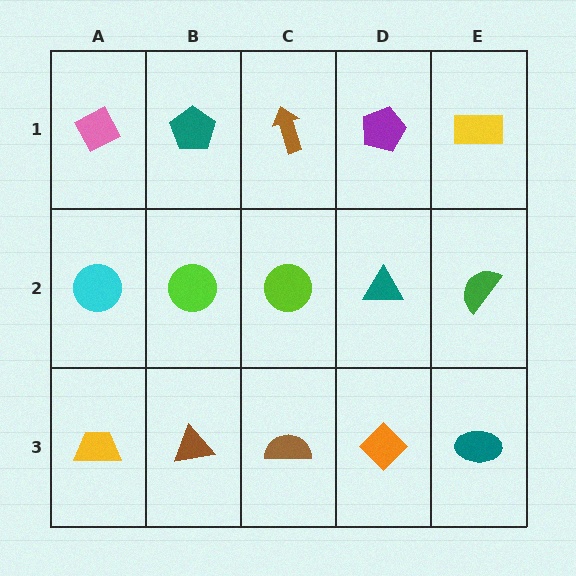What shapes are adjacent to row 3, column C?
A lime circle (row 2, column C), a brown triangle (row 3, column B), an orange diamond (row 3, column D).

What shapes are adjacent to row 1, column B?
A lime circle (row 2, column B), a pink diamond (row 1, column A), a brown arrow (row 1, column C).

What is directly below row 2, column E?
A teal ellipse.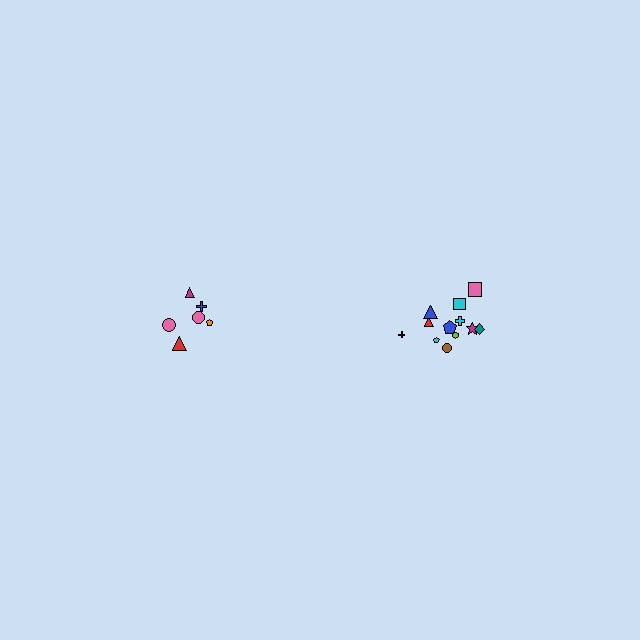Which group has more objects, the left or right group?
The right group.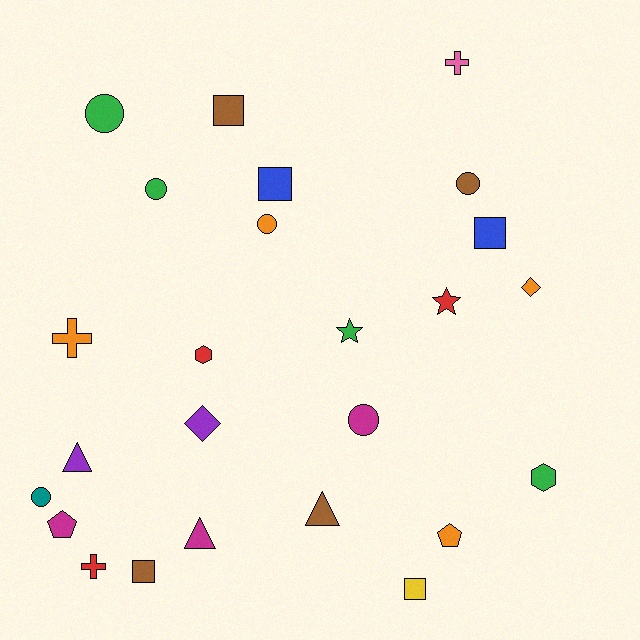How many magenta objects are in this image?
There are 3 magenta objects.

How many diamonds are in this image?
There are 2 diamonds.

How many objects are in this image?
There are 25 objects.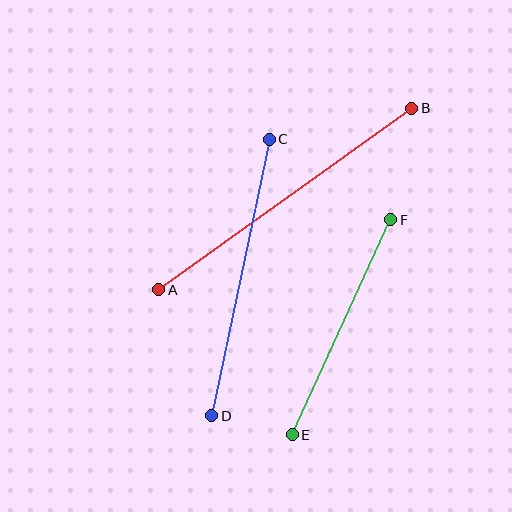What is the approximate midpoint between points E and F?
The midpoint is at approximately (341, 327) pixels.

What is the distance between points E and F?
The distance is approximately 236 pixels.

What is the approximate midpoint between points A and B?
The midpoint is at approximately (285, 199) pixels.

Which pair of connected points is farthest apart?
Points A and B are farthest apart.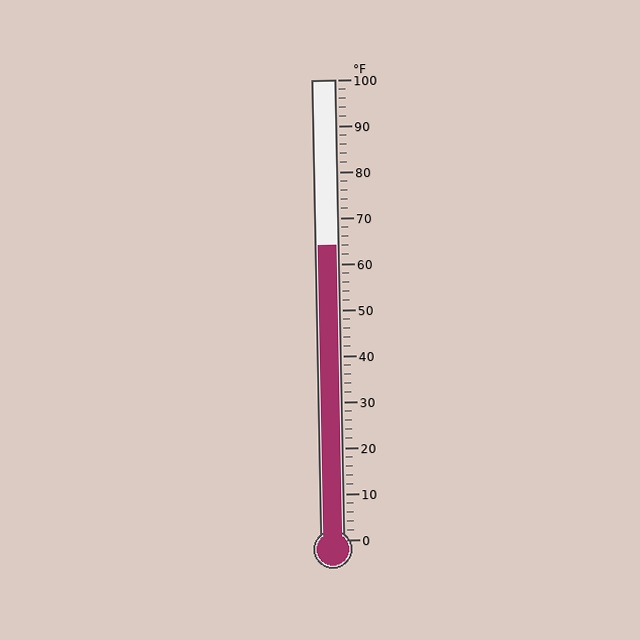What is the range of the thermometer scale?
The thermometer scale ranges from 0°F to 100°F.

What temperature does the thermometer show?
The thermometer shows approximately 64°F.